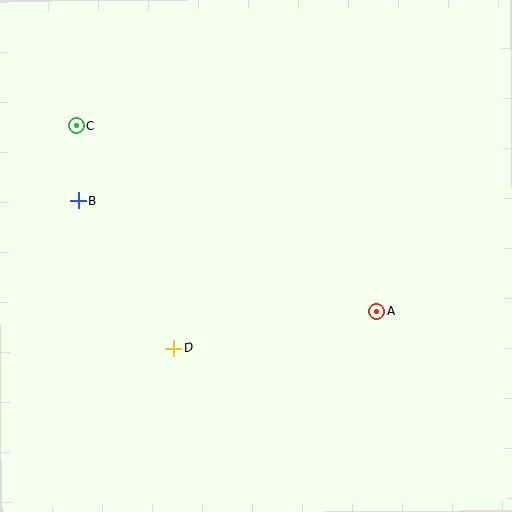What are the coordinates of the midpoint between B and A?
The midpoint between B and A is at (227, 256).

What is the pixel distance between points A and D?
The distance between A and D is 207 pixels.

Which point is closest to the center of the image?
Point D at (174, 348) is closest to the center.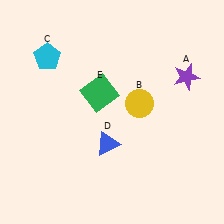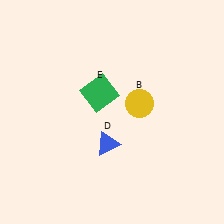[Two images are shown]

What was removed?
The cyan pentagon (C), the purple star (A) were removed in Image 2.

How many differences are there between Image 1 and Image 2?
There are 2 differences between the two images.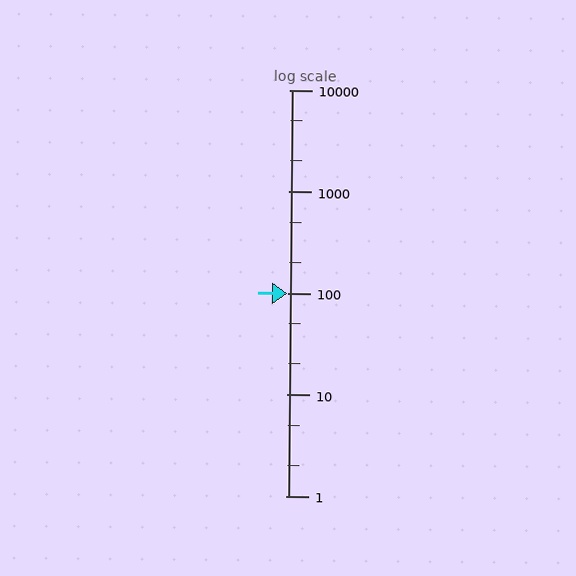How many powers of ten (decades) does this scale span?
The scale spans 4 decades, from 1 to 10000.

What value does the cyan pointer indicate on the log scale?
The pointer indicates approximately 100.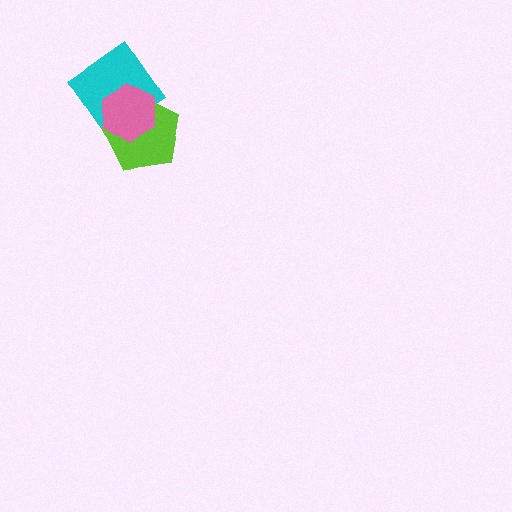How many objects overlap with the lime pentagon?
2 objects overlap with the lime pentagon.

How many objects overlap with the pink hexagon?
2 objects overlap with the pink hexagon.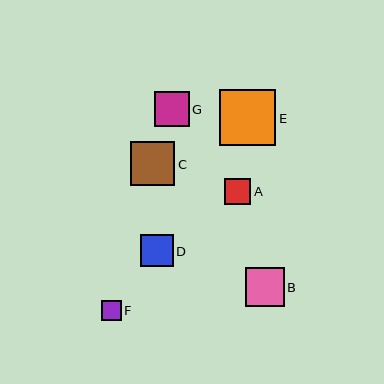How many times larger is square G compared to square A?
Square G is approximately 1.3 times the size of square A.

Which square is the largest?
Square E is the largest with a size of approximately 56 pixels.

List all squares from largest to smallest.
From largest to smallest: E, C, B, G, D, A, F.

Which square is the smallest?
Square F is the smallest with a size of approximately 20 pixels.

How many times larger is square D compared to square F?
Square D is approximately 1.6 times the size of square F.